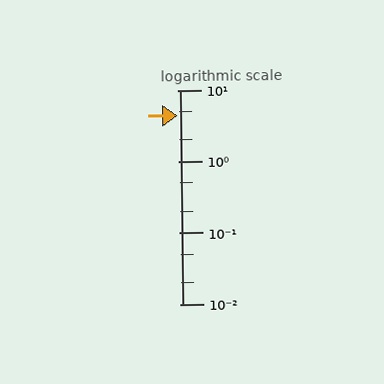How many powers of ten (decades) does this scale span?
The scale spans 3 decades, from 0.01 to 10.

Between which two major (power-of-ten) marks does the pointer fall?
The pointer is between 1 and 10.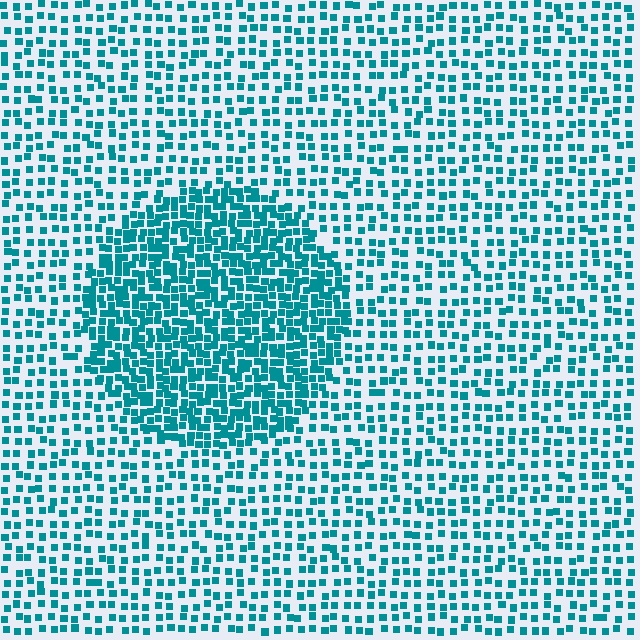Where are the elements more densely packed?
The elements are more densely packed inside the circle boundary.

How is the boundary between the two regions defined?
The boundary is defined by a change in element density (approximately 2.1x ratio). All elements are the same color, size, and shape.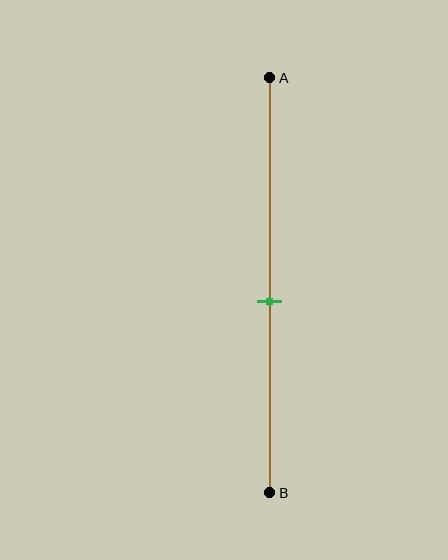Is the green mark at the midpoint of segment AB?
No, the mark is at about 55% from A, not at the 50% midpoint.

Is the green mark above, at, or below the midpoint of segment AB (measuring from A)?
The green mark is below the midpoint of segment AB.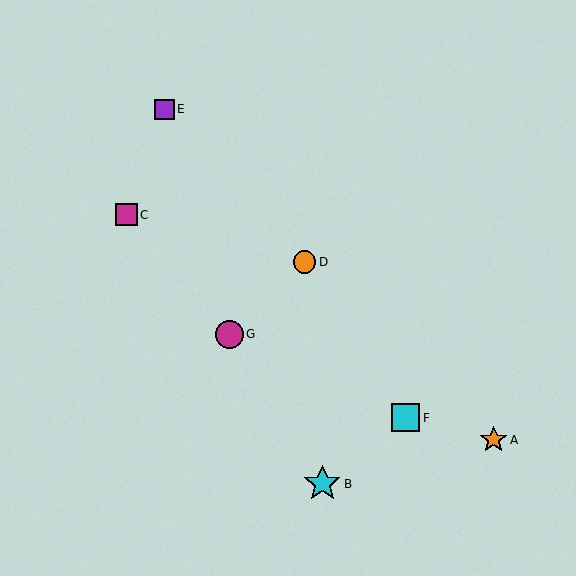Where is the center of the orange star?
The center of the orange star is at (494, 440).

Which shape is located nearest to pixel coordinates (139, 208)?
The magenta square (labeled C) at (126, 215) is nearest to that location.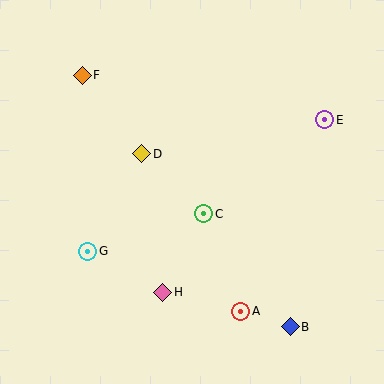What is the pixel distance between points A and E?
The distance between A and E is 209 pixels.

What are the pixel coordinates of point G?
Point G is at (88, 251).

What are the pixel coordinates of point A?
Point A is at (241, 311).